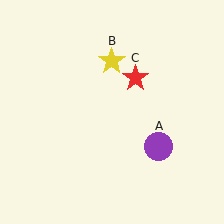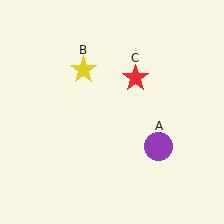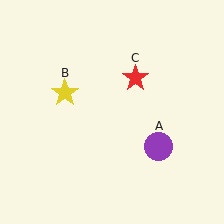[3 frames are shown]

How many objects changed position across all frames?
1 object changed position: yellow star (object B).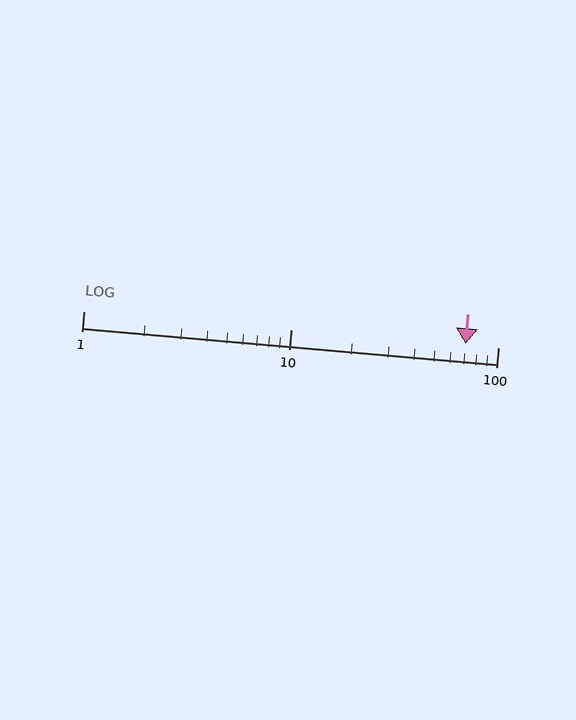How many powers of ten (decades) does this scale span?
The scale spans 2 decades, from 1 to 100.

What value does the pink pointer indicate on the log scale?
The pointer indicates approximately 70.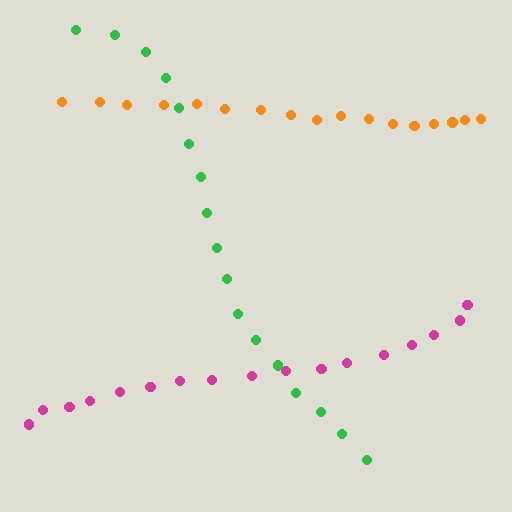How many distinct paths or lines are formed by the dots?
There are 3 distinct paths.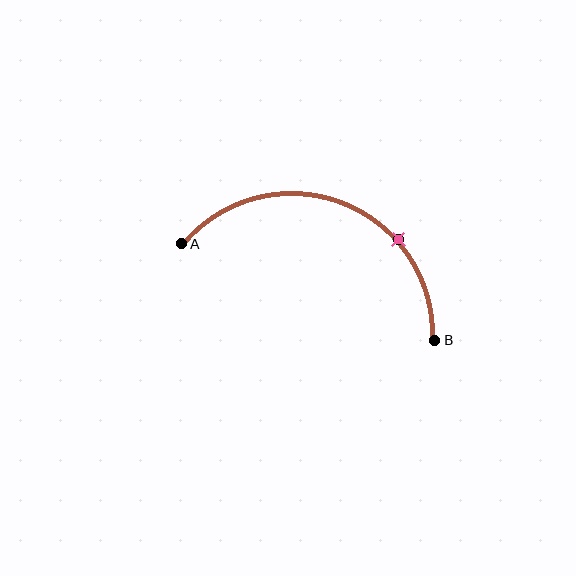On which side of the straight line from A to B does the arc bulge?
The arc bulges above the straight line connecting A and B.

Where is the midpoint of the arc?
The arc midpoint is the point on the curve farthest from the straight line joining A and B. It sits above that line.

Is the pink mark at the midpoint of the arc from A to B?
No. The pink mark lies on the arc but is closer to endpoint B. The arc midpoint would be at the point on the curve equidistant along the arc from both A and B.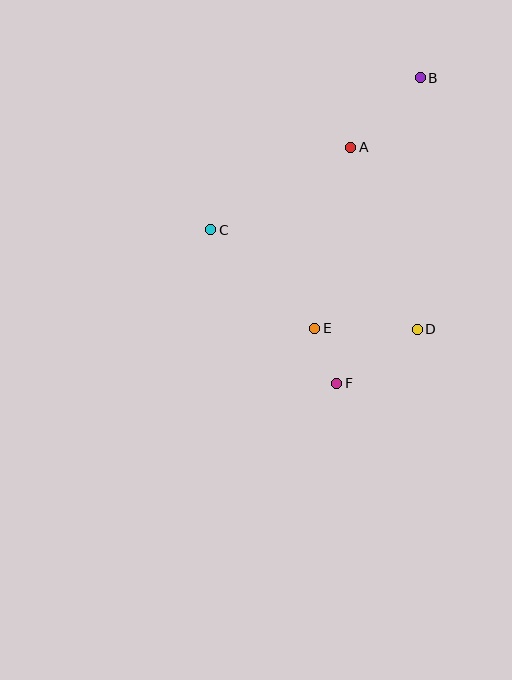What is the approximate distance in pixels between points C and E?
The distance between C and E is approximately 143 pixels.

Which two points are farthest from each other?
Points B and F are farthest from each other.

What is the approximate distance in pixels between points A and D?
The distance between A and D is approximately 194 pixels.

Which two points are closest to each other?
Points E and F are closest to each other.